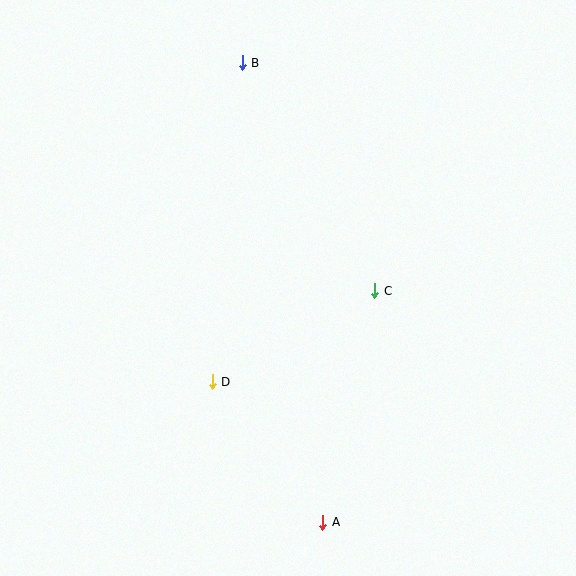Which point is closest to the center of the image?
Point C at (375, 291) is closest to the center.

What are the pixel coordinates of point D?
Point D is at (212, 382).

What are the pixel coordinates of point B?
Point B is at (242, 63).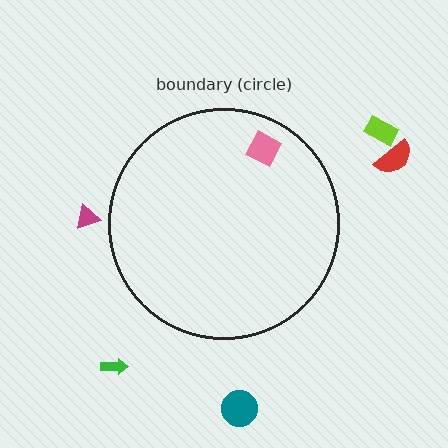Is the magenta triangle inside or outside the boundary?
Outside.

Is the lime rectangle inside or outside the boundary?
Outside.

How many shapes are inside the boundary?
1 inside, 5 outside.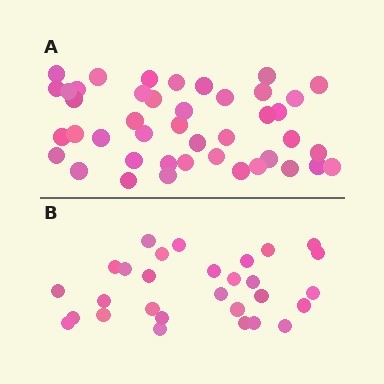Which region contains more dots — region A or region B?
Region A (the top region) has more dots.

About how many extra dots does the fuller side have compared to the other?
Region A has approximately 15 more dots than region B.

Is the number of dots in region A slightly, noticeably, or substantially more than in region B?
Region A has substantially more. The ratio is roughly 1.5 to 1.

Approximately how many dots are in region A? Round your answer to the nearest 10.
About 40 dots. (The exact count is 43, which rounds to 40.)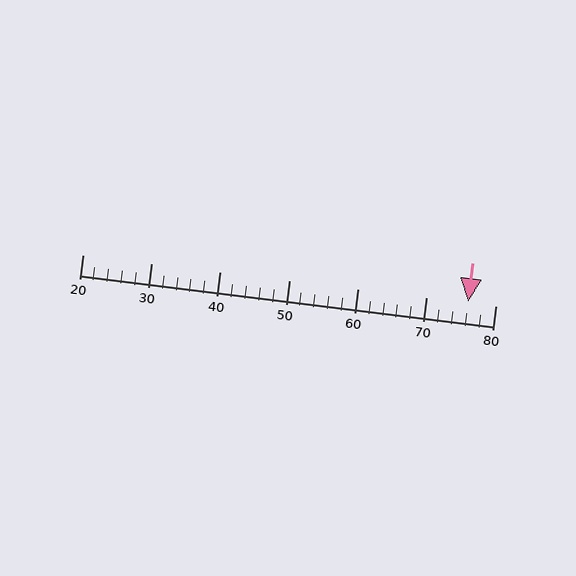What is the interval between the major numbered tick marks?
The major tick marks are spaced 10 units apart.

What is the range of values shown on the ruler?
The ruler shows values from 20 to 80.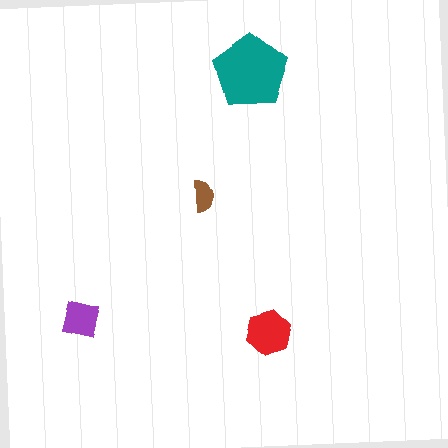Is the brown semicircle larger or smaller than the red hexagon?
Smaller.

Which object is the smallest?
The brown semicircle.